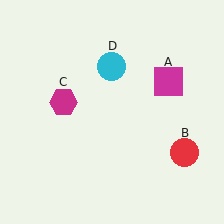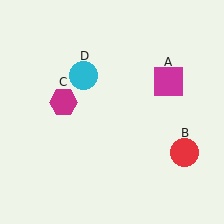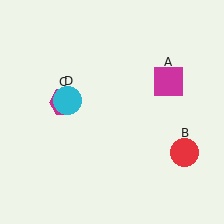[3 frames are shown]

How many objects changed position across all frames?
1 object changed position: cyan circle (object D).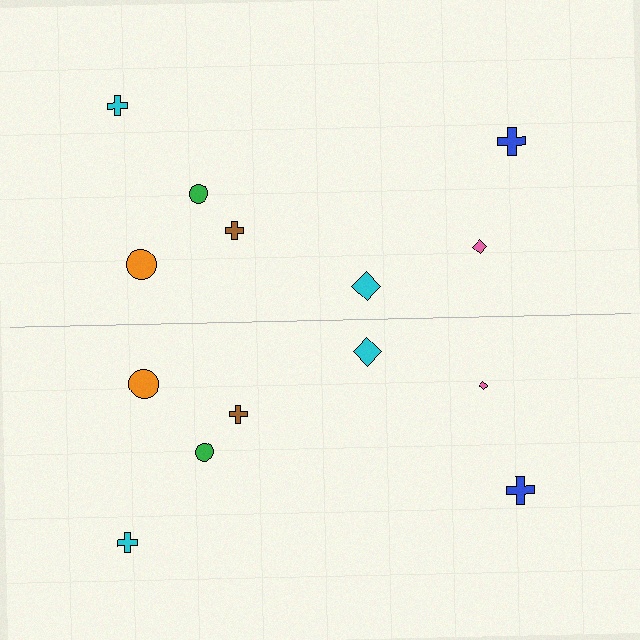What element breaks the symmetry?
The pink diamond on the bottom side has a different size than its mirror counterpart.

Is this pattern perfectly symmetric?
No, the pattern is not perfectly symmetric. The pink diamond on the bottom side has a different size than its mirror counterpart.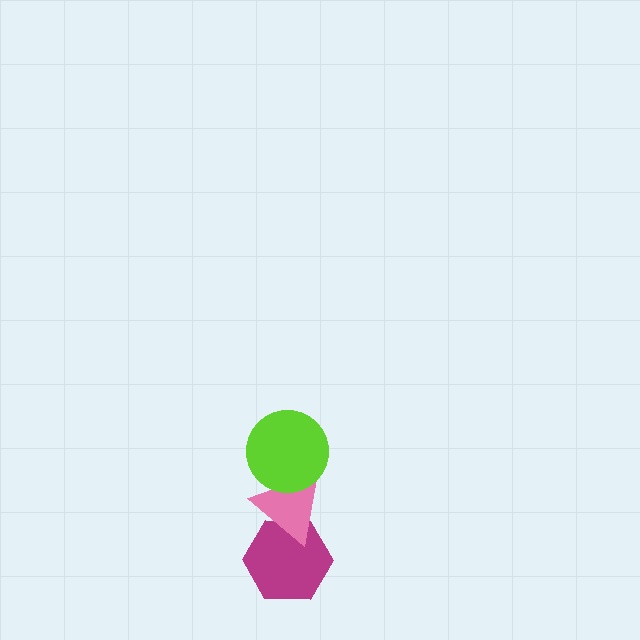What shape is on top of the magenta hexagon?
The pink triangle is on top of the magenta hexagon.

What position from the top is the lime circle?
The lime circle is 1st from the top.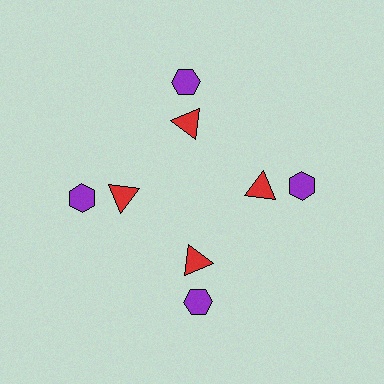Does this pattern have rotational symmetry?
Yes, this pattern has 4-fold rotational symmetry. It looks the same after rotating 90 degrees around the center.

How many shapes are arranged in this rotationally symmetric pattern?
There are 8 shapes, arranged in 4 groups of 2.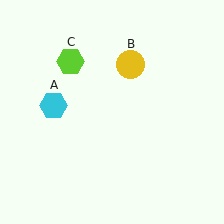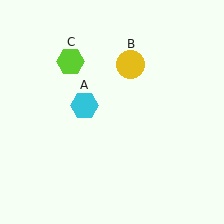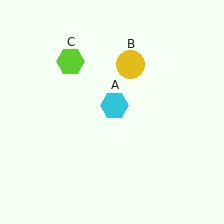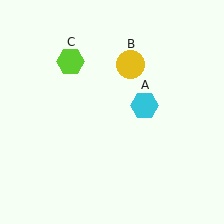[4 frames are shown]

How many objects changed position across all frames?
1 object changed position: cyan hexagon (object A).